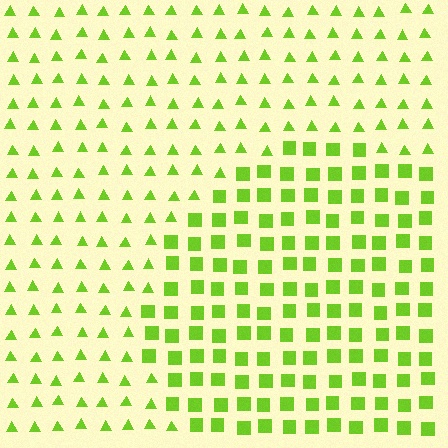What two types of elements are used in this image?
The image uses squares inside the circle region and triangles outside it.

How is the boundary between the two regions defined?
The boundary is defined by a change in element shape: squares inside vs. triangles outside. All elements share the same color and spacing.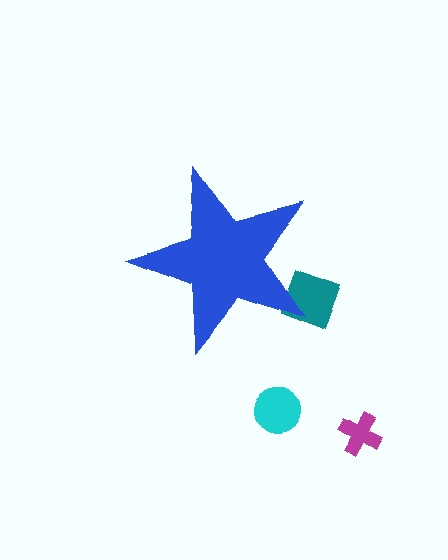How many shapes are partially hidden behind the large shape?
1 shape is partially hidden.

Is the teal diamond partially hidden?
Yes, the teal diamond is partially hidden behind the blue star.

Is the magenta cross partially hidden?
No, the magenta cross is fully visible.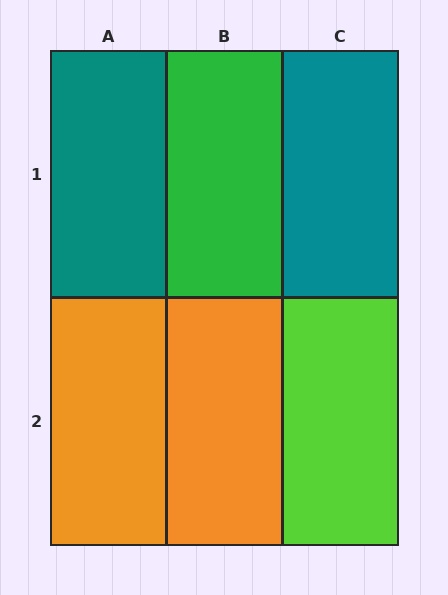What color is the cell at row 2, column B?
Orange.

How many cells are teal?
2 cells are teal.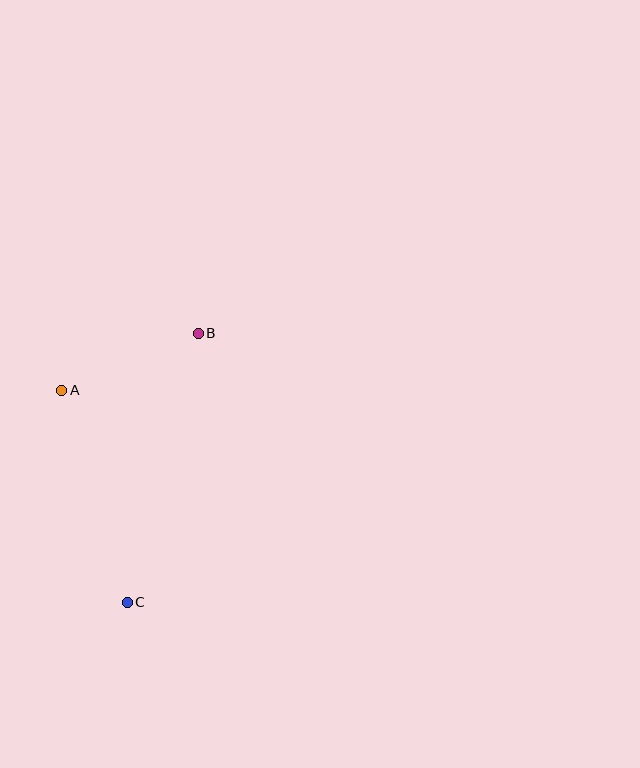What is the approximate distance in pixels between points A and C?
The distance between A and C is approximately 222 pixels.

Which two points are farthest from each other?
Points B and C are farthest from each other.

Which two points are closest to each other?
Points A and B are closest to each other.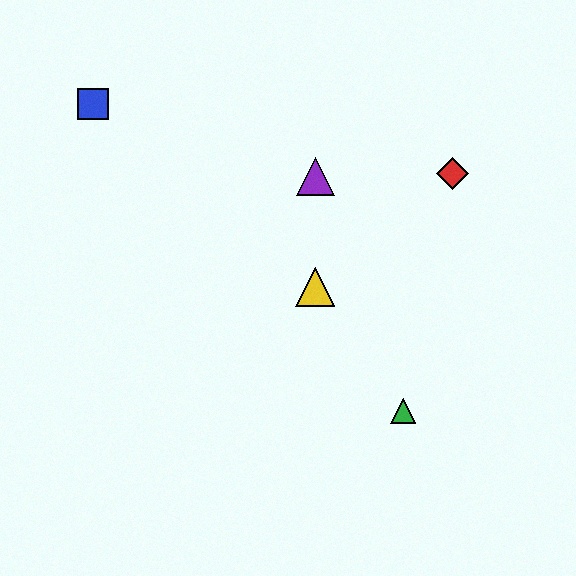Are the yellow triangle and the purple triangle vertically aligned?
Yes, both are at x≈315.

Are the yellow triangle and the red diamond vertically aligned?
No, the yellow triangle is at x≈315 and the red diamond is at x≈453.